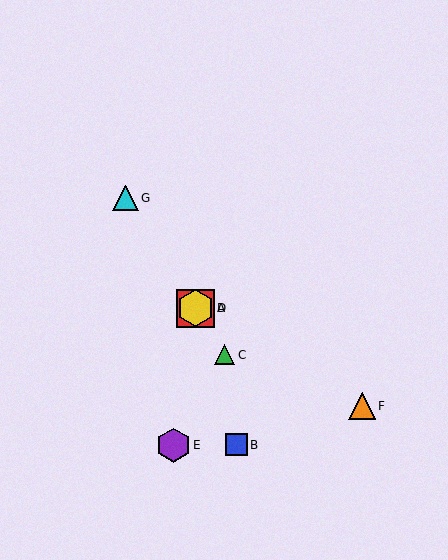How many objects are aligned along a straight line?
4 objects (A, C, D, G) are aligned along a straight line.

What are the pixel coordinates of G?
Object G is at (125, 198).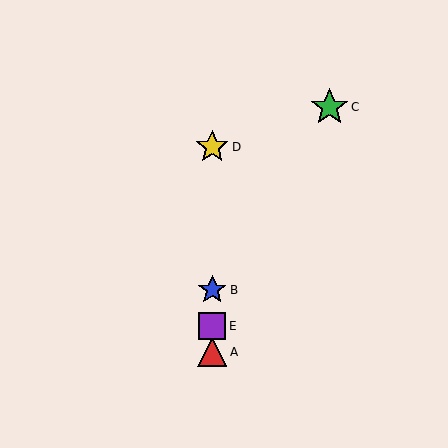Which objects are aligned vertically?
Objects A, B, D, E are aligned vertically.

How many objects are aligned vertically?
4 objects (A, B, D, E) are aligned vertically.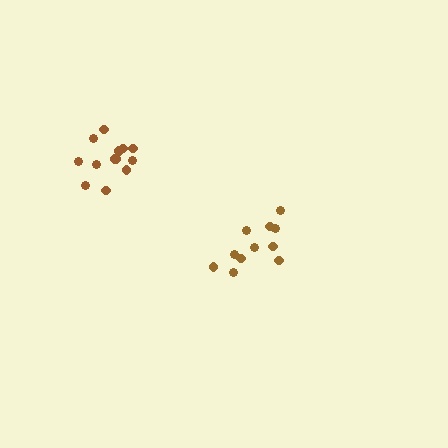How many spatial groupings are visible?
There are 2 spatial groupings.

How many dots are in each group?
Group 1: 13 dots, Group 2: 11 dots (24 total).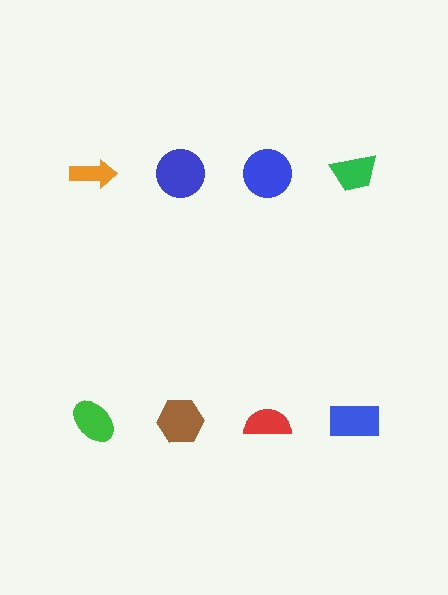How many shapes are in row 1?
4 shapes.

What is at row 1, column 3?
A blue circle.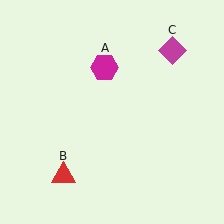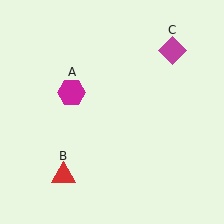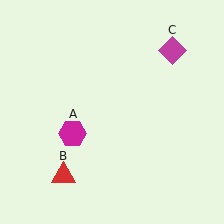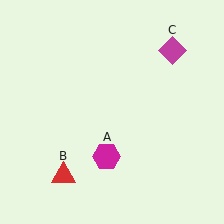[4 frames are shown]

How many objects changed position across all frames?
1 object changed position: magenta hexagon (object A).